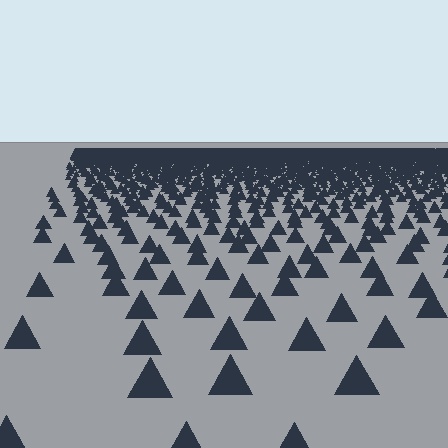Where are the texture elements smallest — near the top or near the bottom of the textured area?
Near the top.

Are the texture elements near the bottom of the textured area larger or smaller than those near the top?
Larger. Near the bottom, elements are closer to the viewer and appear at a bigger on-screen size.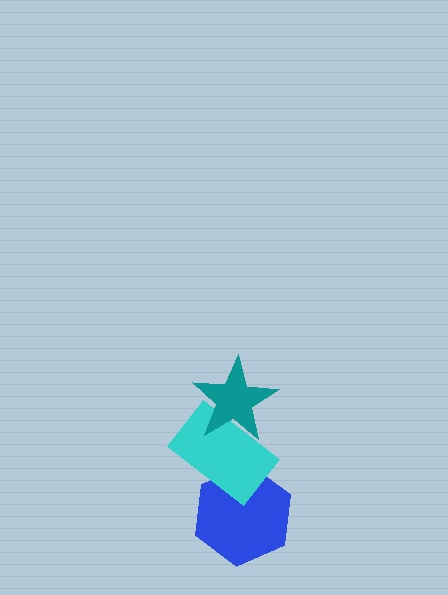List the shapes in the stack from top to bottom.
From top to bottom: the teal star, the cyan rectangle, the blue hexagon.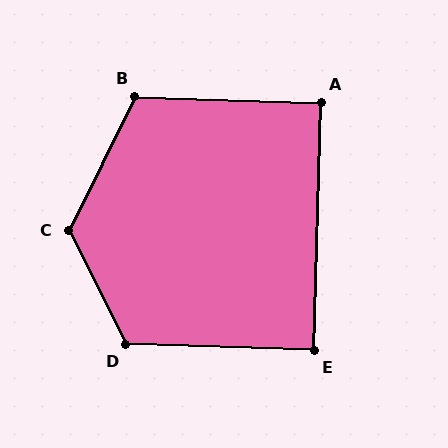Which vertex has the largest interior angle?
C, at approximately 127 degrees.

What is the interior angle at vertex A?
Approximately 90 degrees (approximately right).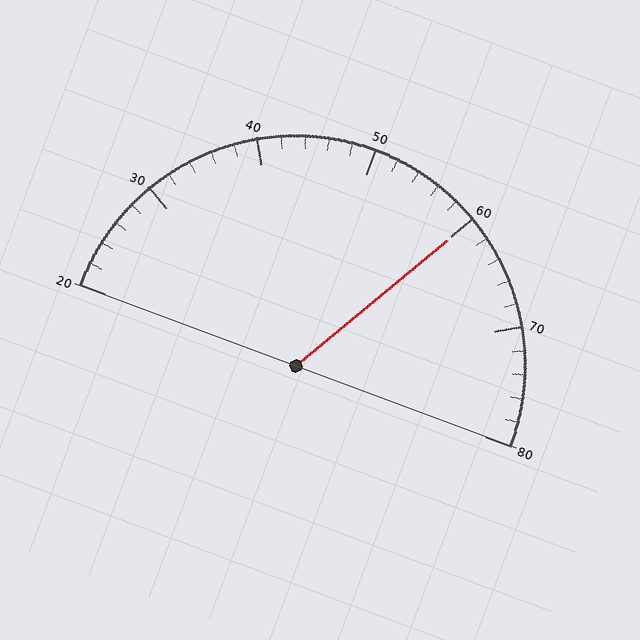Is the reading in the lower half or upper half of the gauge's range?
The reading is in the upper half of the range (20 to 80).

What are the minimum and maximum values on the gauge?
The gauge ranges from 20 to 80.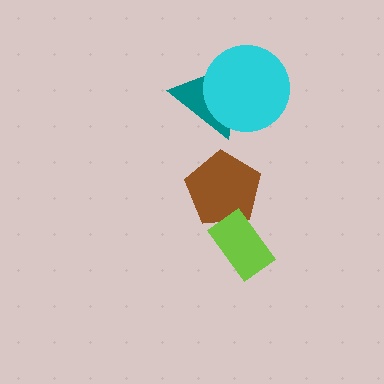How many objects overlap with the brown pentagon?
1 object overlaps with the brown pentagon.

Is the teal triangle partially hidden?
Yes, it is partially covered by another shape.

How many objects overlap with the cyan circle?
1 object overlaps with the cyan circle.